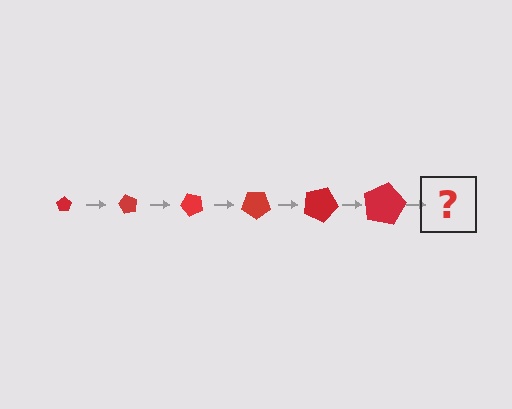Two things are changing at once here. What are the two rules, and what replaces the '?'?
The two rules are that the pentagon grows larger each step and it rotates 60 degrees each step. The '?' should be a pentagon, larger than the previous one and rotated 360 degrees from the start.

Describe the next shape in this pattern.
It should be a pentagon, larger than the previous one and rotated 360 degrees from the start.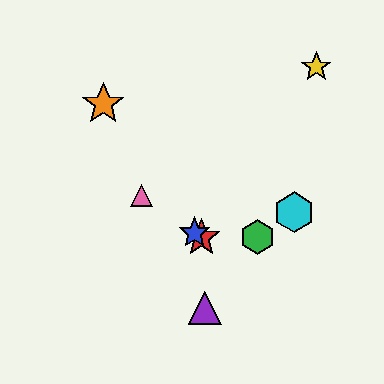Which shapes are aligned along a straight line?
The red star, the blue star, the pink triangle are aligned along a straight line.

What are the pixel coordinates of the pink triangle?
The pink triangle is at (141, 195).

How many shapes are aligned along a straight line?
3 shapes (the red star, the blue star, the pink triangle) are aligned along a straight line.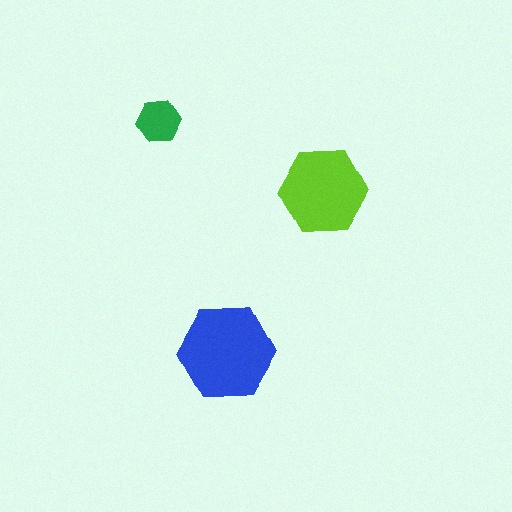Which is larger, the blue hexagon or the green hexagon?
The blue one.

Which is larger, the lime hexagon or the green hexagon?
The lime one.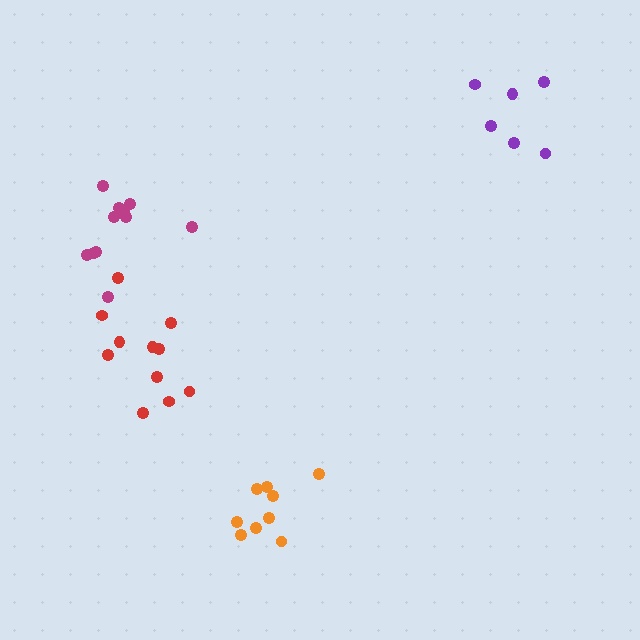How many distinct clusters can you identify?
There are 4 distinct clusters.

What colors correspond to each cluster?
The clusters are colored: red, orange, magenta, purple.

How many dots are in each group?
Group 1: 11 dots, Group 2: 9 dots, Group 3: 11 dots, Group 4: 6 dots (37 total).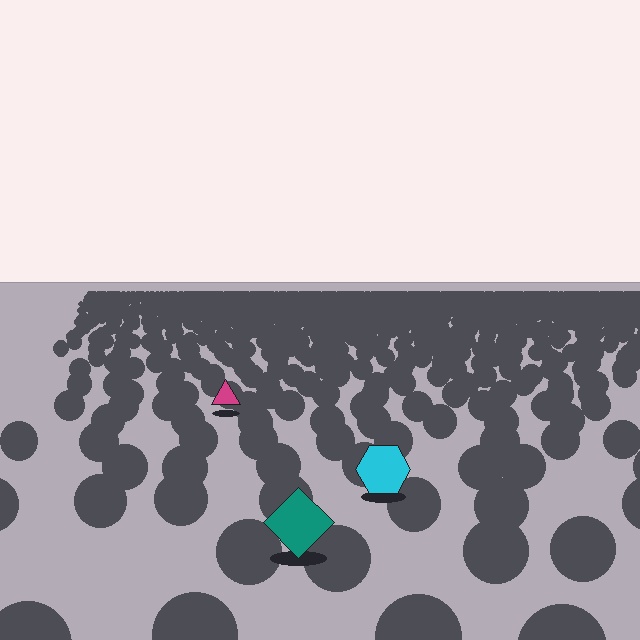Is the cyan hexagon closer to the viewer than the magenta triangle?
Yes. The cyan hexagon is closer — you can tell from the texture gradient: the ground texture is coarser near it.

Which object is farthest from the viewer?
The magenta triangle is farthest from the viewer. It appears smaller and the ground texture around it is denser.